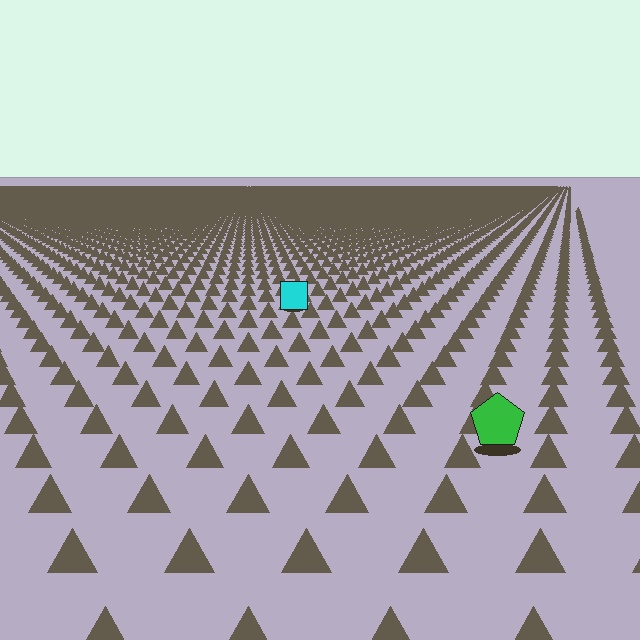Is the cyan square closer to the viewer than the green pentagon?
No. The green pentagon is closer — you can tell from the texture gradient: the ground texture is coarser near it.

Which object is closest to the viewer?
The green pentagon is closest. The texture marks near it are larger and more spread out.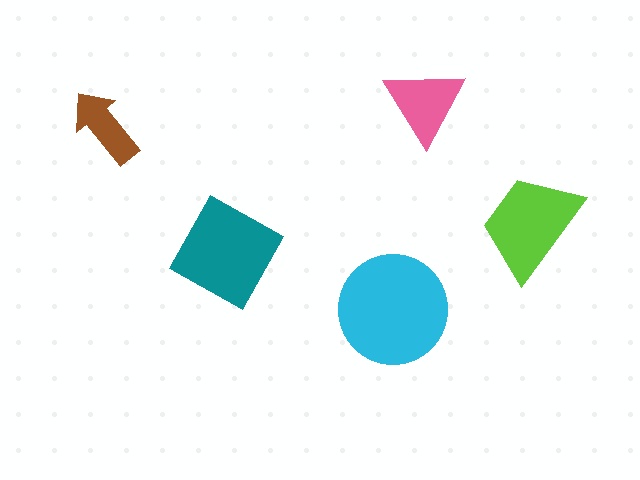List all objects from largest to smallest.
The cyan circle, the teal square, the lime trapezoid, the pink triangle, the brown arrow.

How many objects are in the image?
There are 5 objects in the image.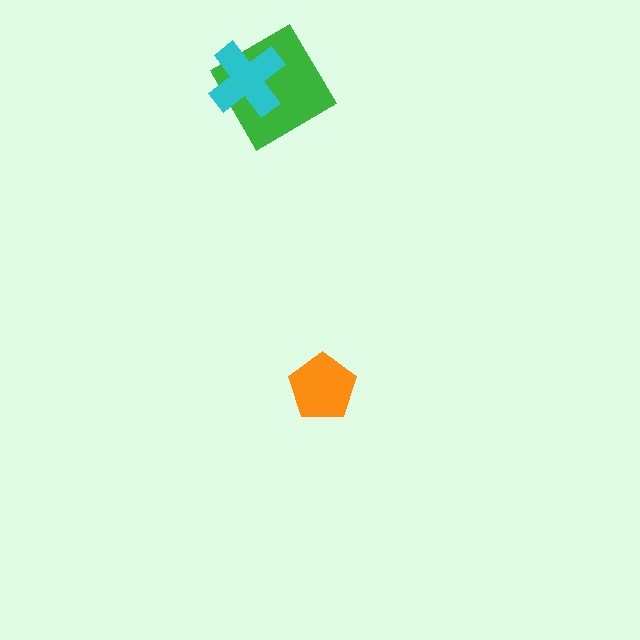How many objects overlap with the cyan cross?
1 object overlaps with the cyan cross.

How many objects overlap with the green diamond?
1 object overlaps with the green diamond.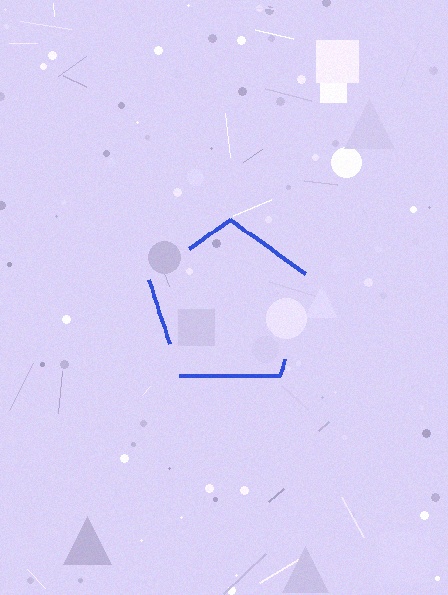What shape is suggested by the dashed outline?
The dashed outline suggests a pentagon.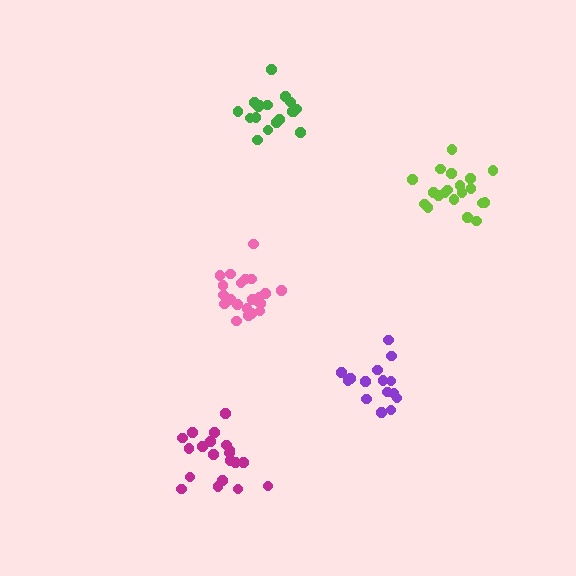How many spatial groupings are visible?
There are 5 spatial groupings.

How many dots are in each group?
Group 1: 20 dots, Group 2: 15 dots, Group 3: 21 dots, Group 4: 20 dots, Group 5: 18 dots (94 total).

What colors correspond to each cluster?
The clusters are colored: lime, purple, pink, magenta, green.